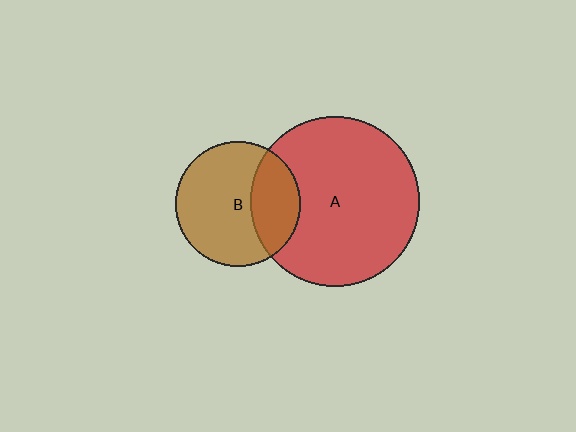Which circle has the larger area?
Circle A (red).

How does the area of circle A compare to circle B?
Approximately 1.8 times.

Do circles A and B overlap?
Yes.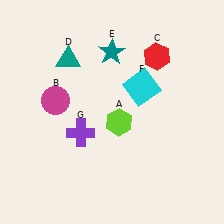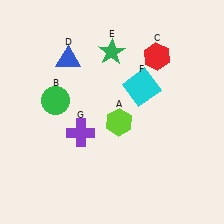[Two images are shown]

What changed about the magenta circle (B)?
In Image 1, B is magenta. In Image 2, it changed to green.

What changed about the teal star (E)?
In Image 1, E is teal. In Image 2, it changed to green.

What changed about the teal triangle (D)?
In Image 1, D is teal. In Image 2, it changed to blue.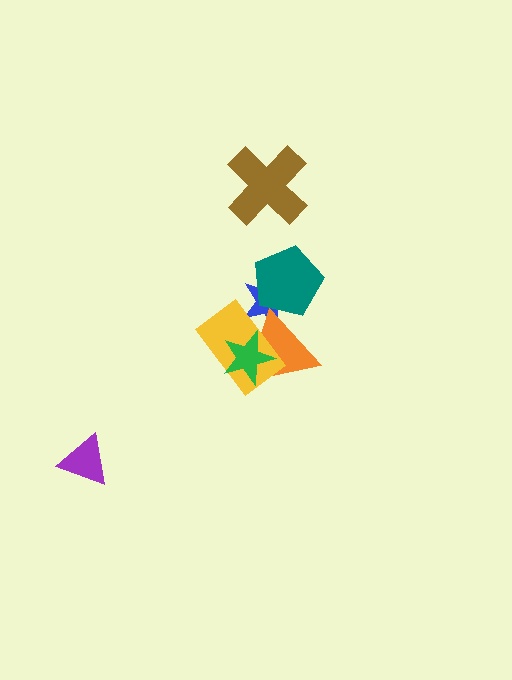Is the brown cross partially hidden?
No, no other shape covers it.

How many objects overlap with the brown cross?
0 objects overlap with the brown cross.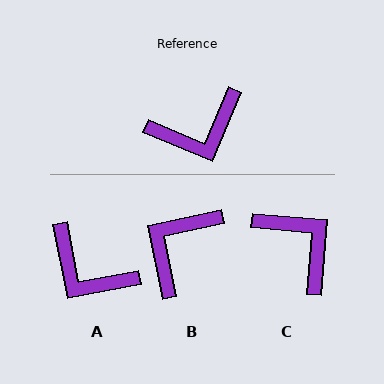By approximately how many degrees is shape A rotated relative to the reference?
Approximately 56 degrees clockwise.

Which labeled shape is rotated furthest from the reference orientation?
B, about 145 degrees away.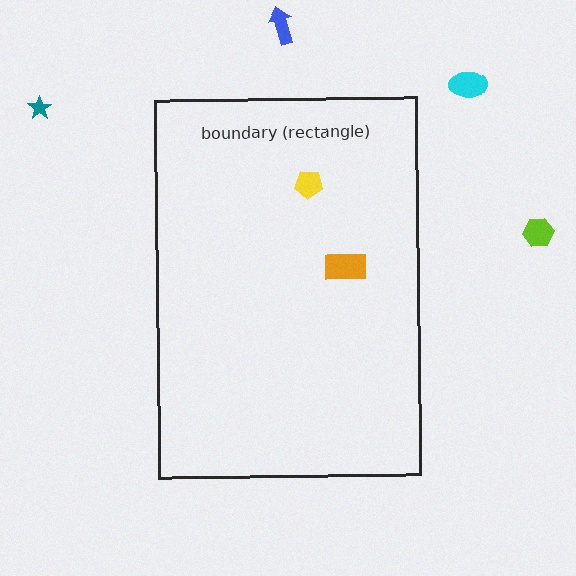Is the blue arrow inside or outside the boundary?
Outside.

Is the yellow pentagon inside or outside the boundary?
Inside.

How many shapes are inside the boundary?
2 inside, 4 outside.